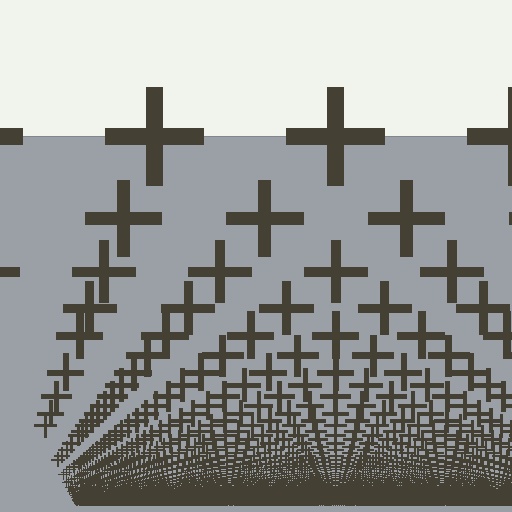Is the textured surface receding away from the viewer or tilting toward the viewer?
The surface appears to tilt toward the viewer. Texture elements get larger and sparser toward the top.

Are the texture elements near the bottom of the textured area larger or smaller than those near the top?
Smaller. The gradient is inverted — elements near the bottom are smaller and denser.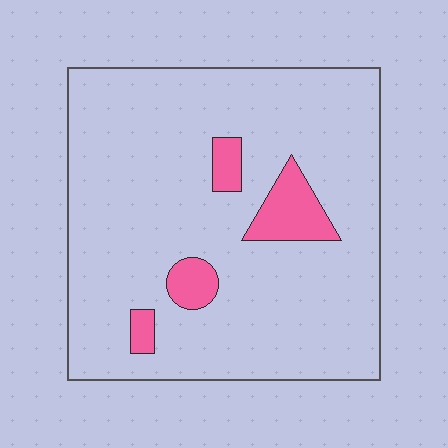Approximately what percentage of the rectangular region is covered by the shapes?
Approximately 10%.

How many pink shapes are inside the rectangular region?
4.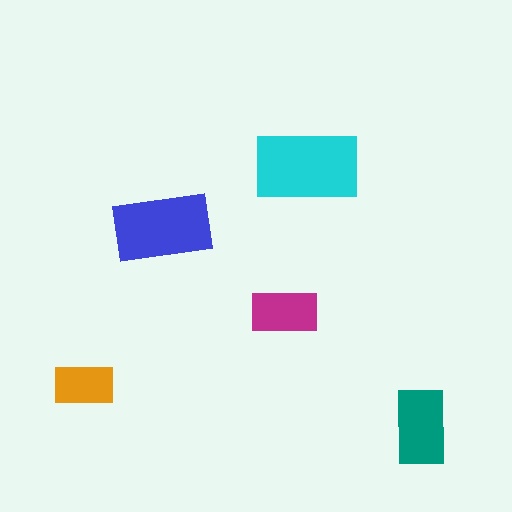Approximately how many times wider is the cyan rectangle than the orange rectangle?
About 1.5 times wider.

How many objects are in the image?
There are 5 objects in the image.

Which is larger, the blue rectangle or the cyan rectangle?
The cyan one.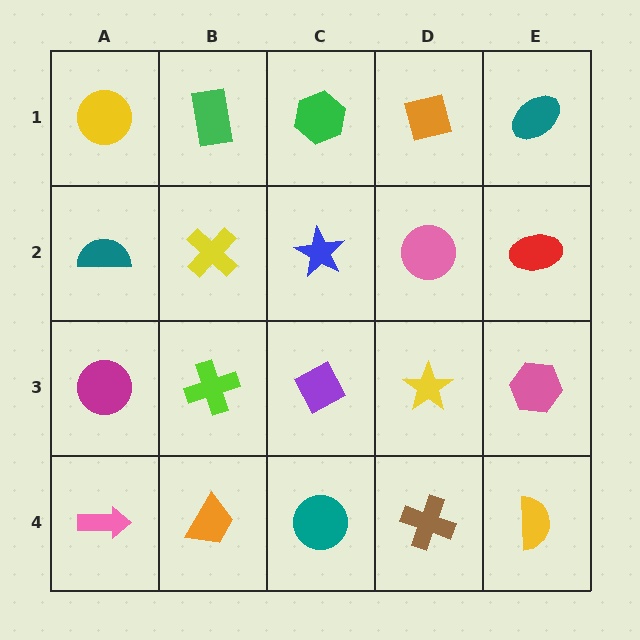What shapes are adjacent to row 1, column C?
A blue star (row 2, column C), a green rectangle (row 1, column B), an orange square (row 1, column D).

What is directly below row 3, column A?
A pink arrow.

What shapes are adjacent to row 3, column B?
A yellow cross (row 2, column B), an orange trapezoid (row 4, column B), a magenta circle (row 3, column A), a purple diamond (row 3, column C).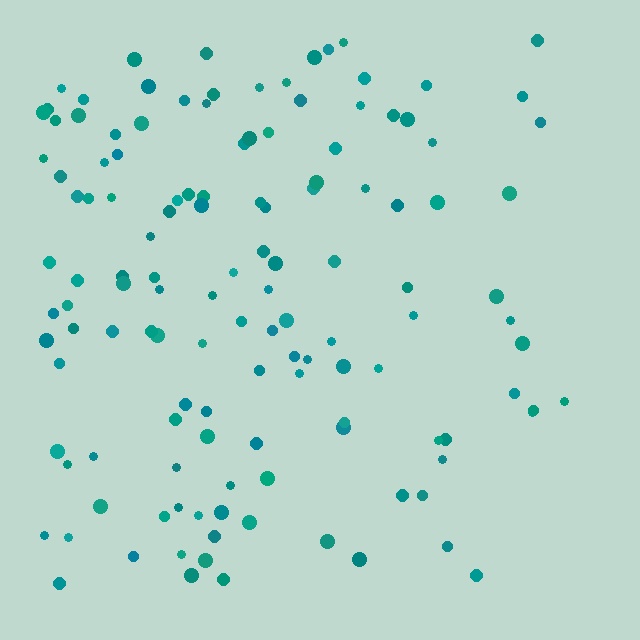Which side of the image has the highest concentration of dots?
The left.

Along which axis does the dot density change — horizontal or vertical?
Horizontal.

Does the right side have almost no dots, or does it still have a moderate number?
Still a moderate number, just noticeably fewer than the left.